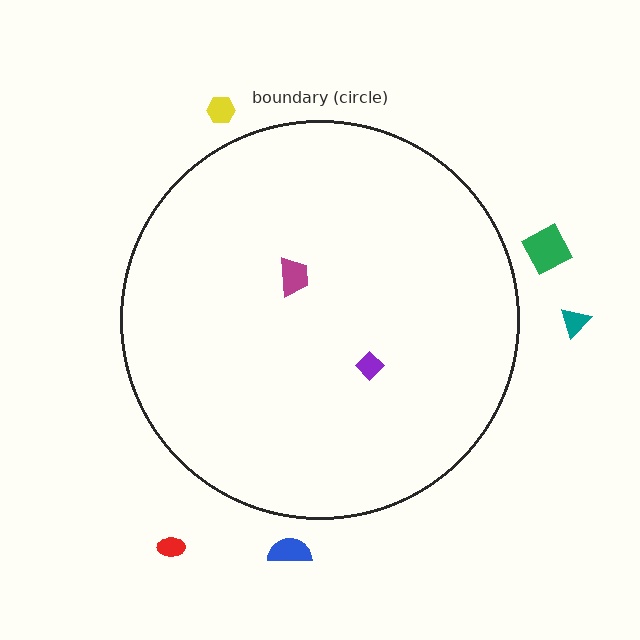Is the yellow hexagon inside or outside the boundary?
Outside.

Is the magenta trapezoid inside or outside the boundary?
Inside.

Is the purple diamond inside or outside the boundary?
Inside.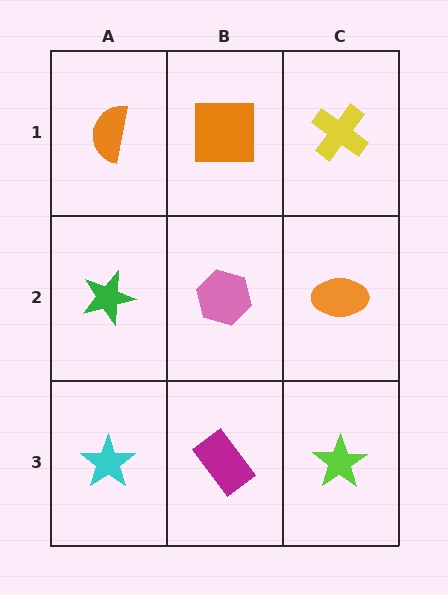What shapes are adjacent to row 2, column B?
An orange square (row 1, column B), a magenta rectangle (row 3, column B), a green star (row 2, column A), an orange ellipse (row 2, column C).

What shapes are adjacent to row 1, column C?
An orange ellipse (row 2, column C), an orange square (row 1, column B).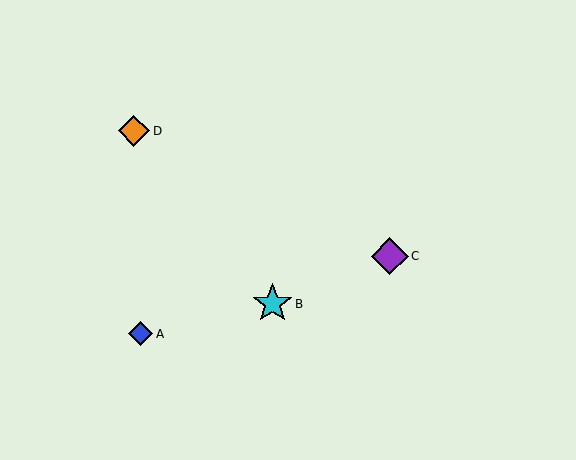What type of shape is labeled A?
Shape A is a blue diamond.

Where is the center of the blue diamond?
The center of the blue diamond is at (141, 334).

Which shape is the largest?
The cyan star (labeled B) is the largest.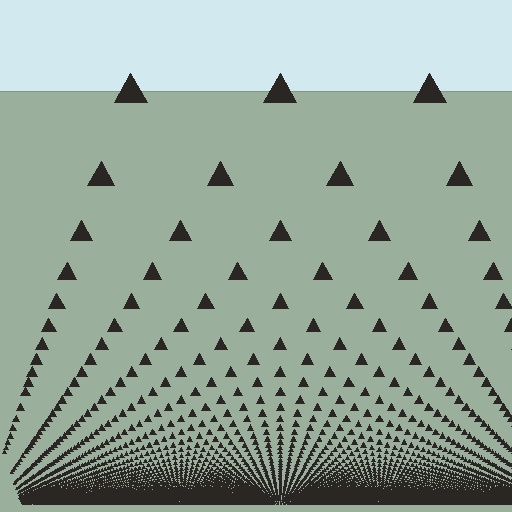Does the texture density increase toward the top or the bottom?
Density increases toward the bottom.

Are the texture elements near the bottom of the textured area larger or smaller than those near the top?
Smaller. The gradient is inverted — elements near the bottom are smaller and denser.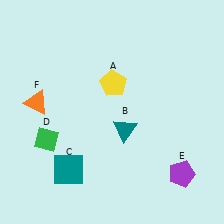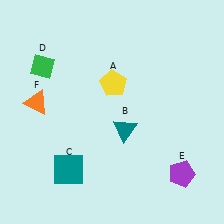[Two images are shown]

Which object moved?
The green diamond (D) moved up.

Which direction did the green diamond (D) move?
The green diamond (D) moved up.